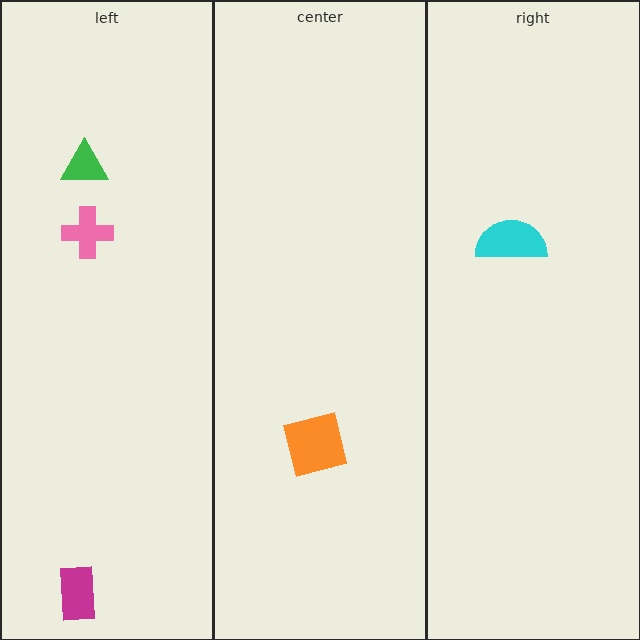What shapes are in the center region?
The orange square.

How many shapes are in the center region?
1.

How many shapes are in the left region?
3.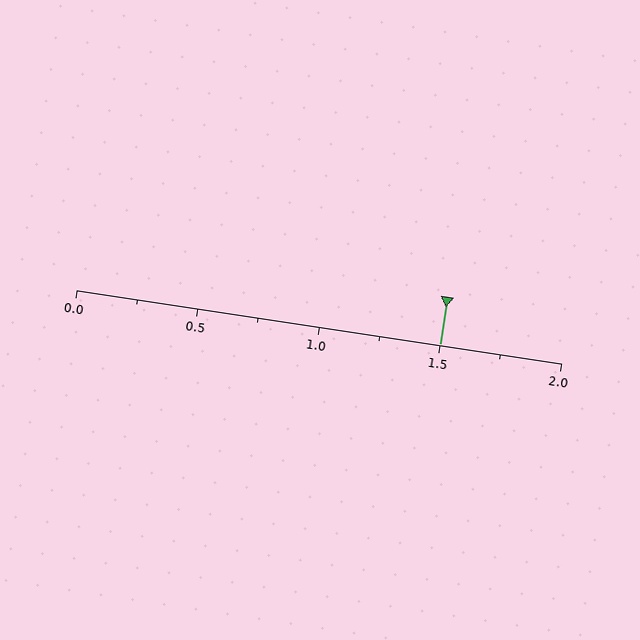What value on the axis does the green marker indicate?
The marker indicates approximately 1.5.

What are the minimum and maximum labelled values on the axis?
The axis runs from 0.0 to 2.0.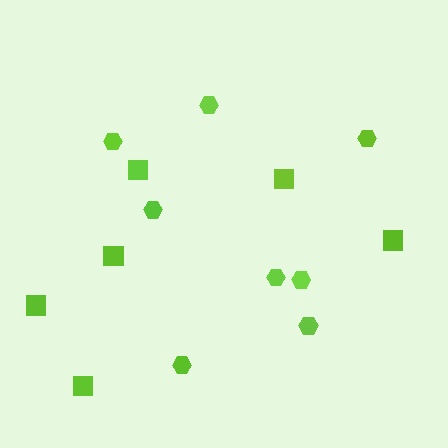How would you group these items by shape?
There are 2 groups: one group of squares (6) and one group of hexagons (8).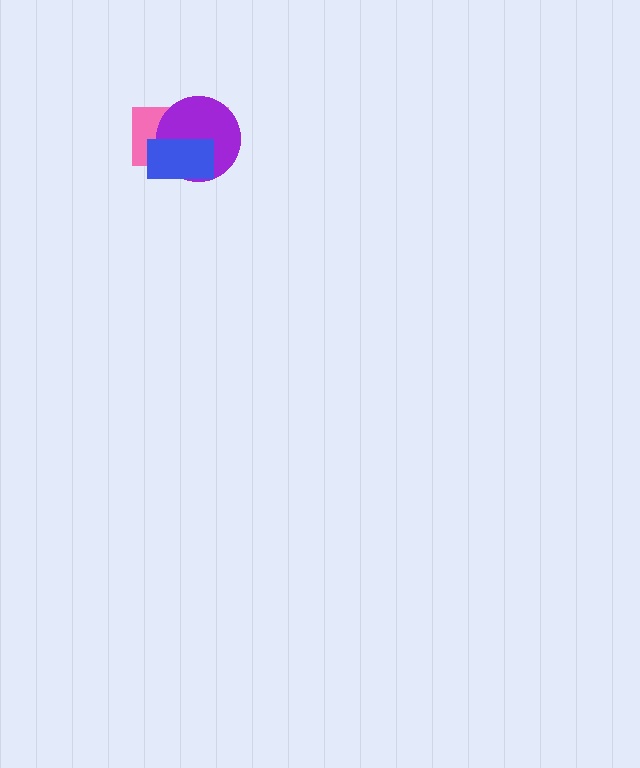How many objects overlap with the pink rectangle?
2 objects overlap with the pink rectangle.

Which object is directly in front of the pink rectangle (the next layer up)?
The purple circle is directly in front of the pink rectangle.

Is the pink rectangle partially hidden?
Yes, it is partially covered by another shape.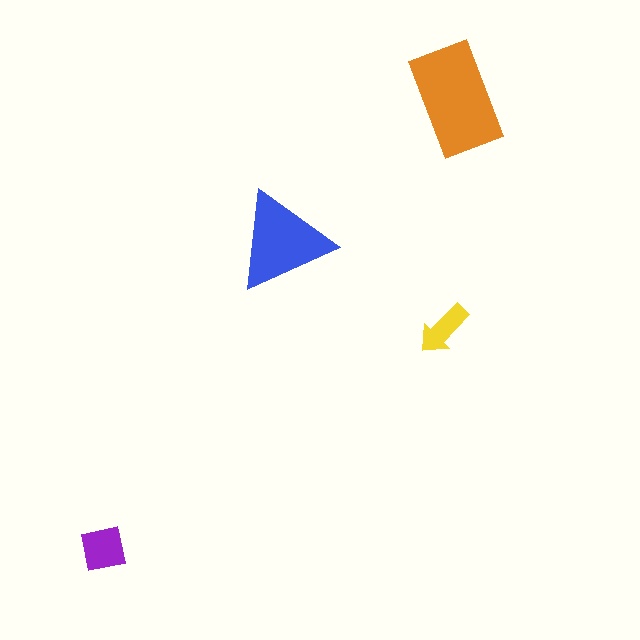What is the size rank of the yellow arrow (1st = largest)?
4th.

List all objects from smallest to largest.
The yellow arrow, the purple square, the blue triangle, the orange rectangle.